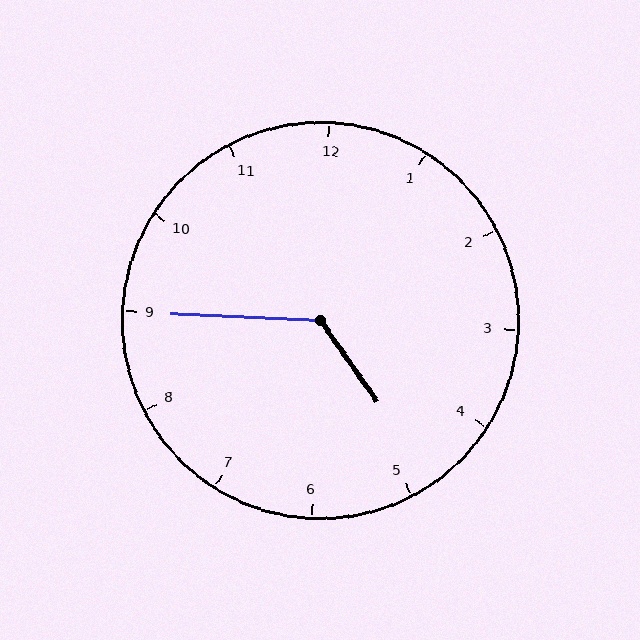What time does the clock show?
4:45.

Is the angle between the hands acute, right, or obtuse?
It is obtuse.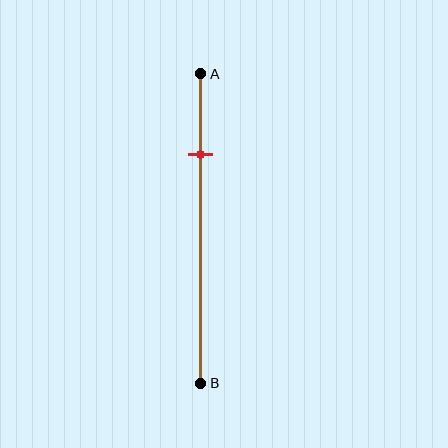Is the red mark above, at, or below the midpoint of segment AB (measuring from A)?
The red mark is above the midpoint of segment AB.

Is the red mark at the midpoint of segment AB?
No, the mark is at about 25% from A, not at the 50% midpoint.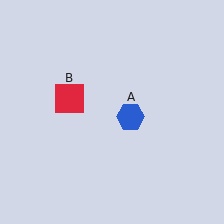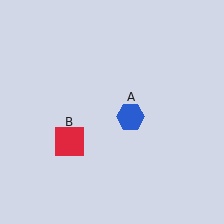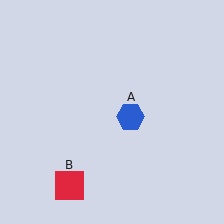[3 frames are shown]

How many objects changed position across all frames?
1 object changed position: red square (object B).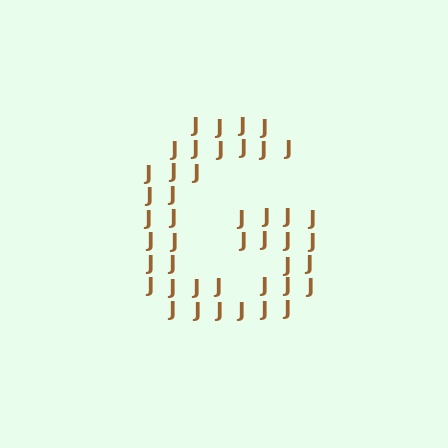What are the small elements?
The small elements are letter J's.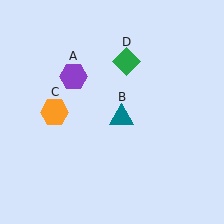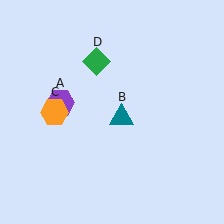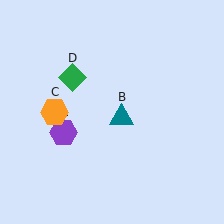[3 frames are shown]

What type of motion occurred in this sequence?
The purple hexagon (object A), green diamond (object D) rotated counterclockwise around the center of the scene.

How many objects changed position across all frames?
2 objects changed position: purple hexagon (object A), green diamond (object D).